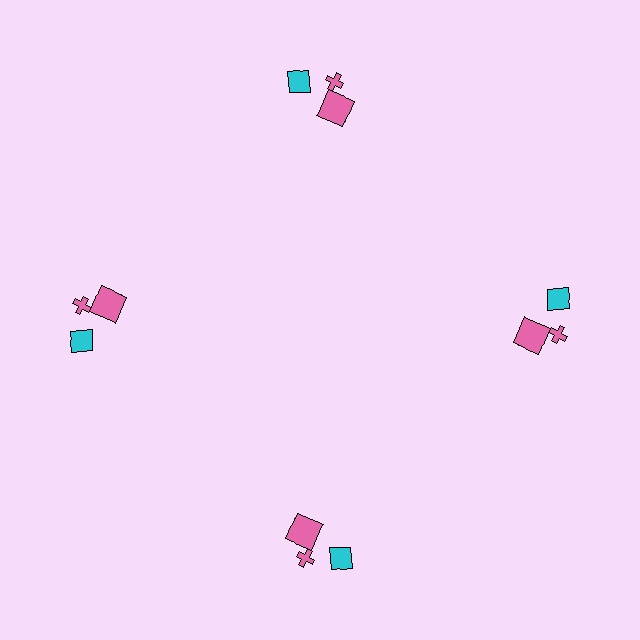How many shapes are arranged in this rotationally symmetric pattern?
There are 12 shapes, arranged in 4 groups of 3.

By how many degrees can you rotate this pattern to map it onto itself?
The pattern maps onto itself every 90 degrees of rotation.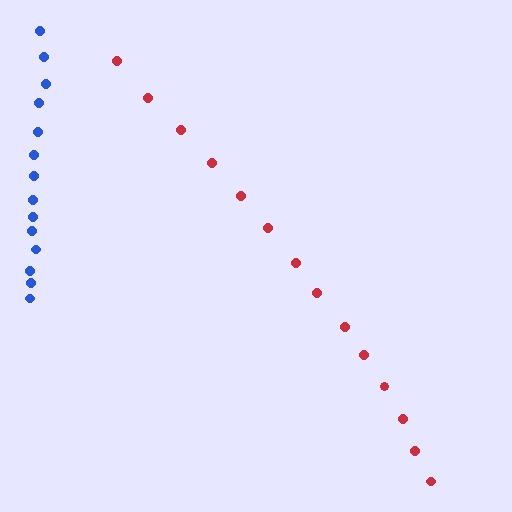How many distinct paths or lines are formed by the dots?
There are 2 distinct paths.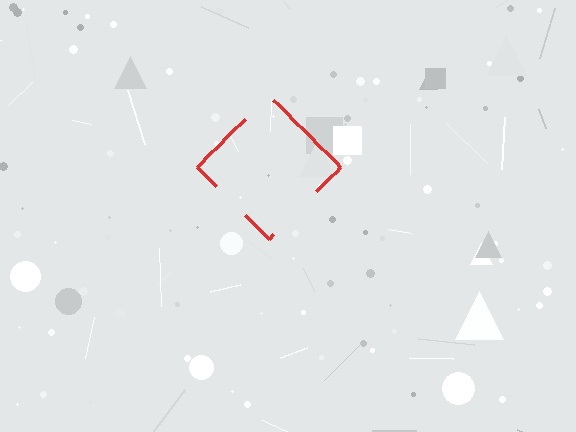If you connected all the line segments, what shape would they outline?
They would outline a diamond.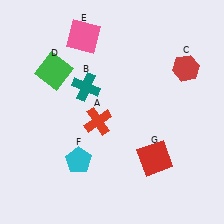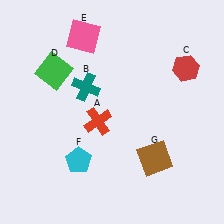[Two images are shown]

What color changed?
The square (G) changed from red in Image 1 to brown in Image 2.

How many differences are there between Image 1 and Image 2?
There is 1 difference between the two images.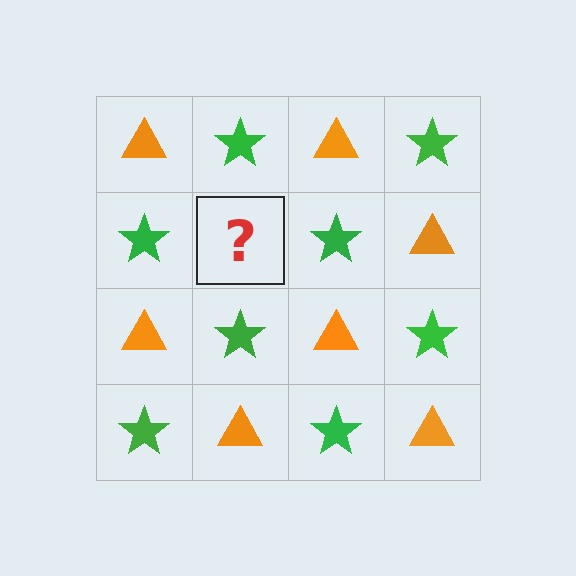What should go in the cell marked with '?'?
The missing cell should contain an orange triangle.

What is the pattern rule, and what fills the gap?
The rule is that it alternates orange triangle and green star in a checkerboard pattern. The gap should be filled with an orange triangle.